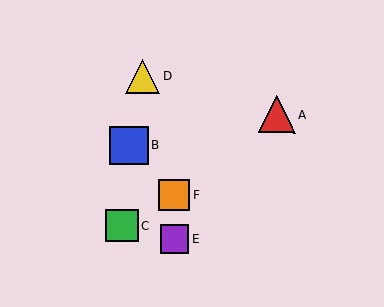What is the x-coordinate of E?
Object E is at x≈174.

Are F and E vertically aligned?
Yes, both are at x≈174.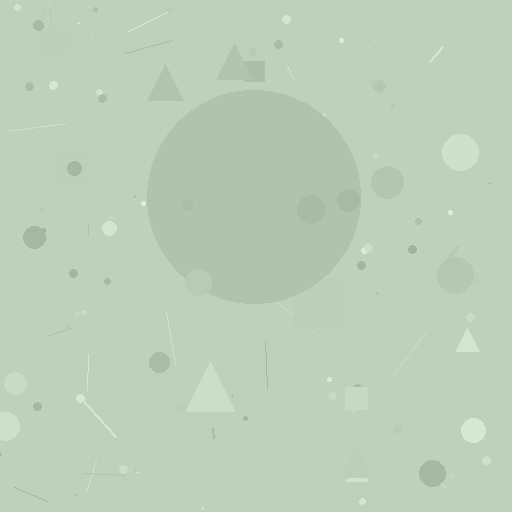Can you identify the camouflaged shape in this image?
The camouflaged shape is a circle.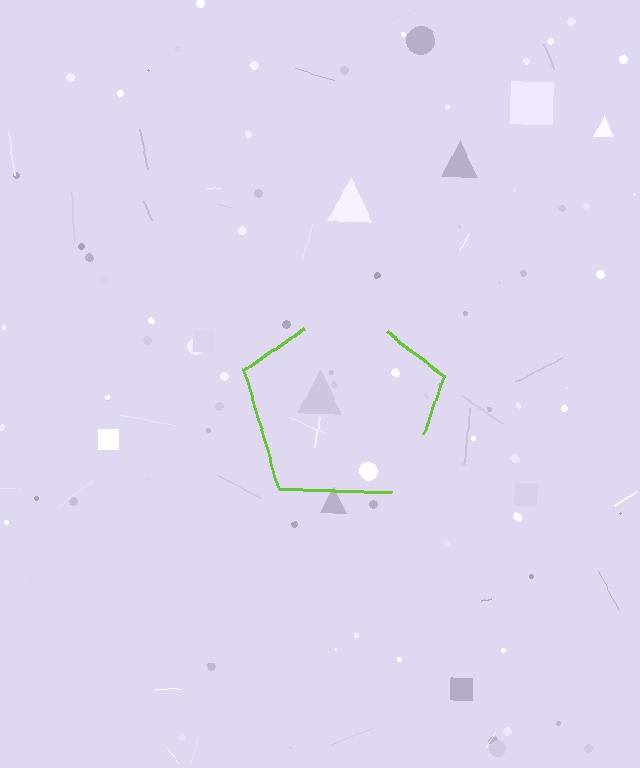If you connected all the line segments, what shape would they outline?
They would outline a pentagon.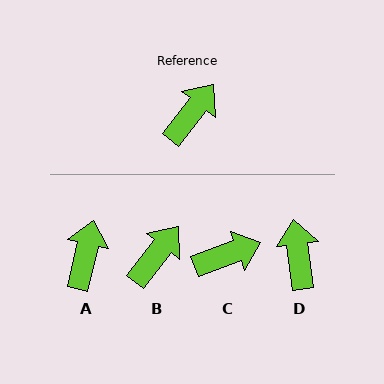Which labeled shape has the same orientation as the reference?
B.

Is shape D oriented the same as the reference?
No, it is off by about 46 degrees.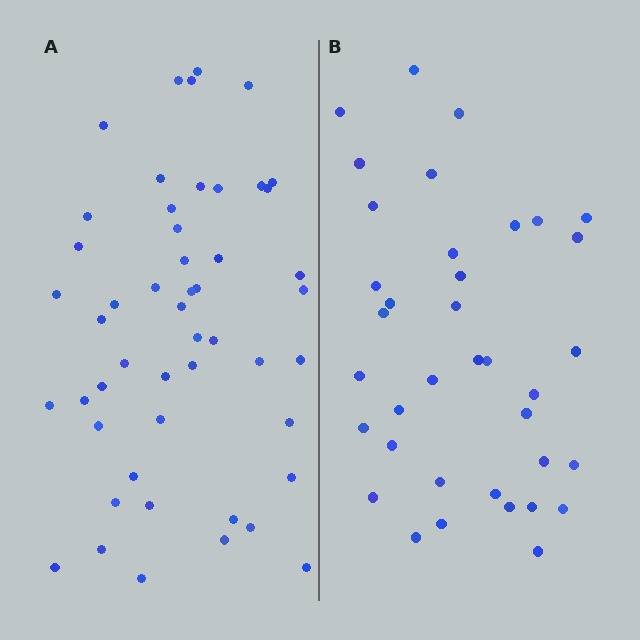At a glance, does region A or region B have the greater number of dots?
Region A (the left region) has more dots.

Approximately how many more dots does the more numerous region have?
Region A has approximately 15 more dots than region B.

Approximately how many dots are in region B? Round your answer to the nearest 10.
About 40 dots. (The exact count is 37, which rounds to 40.)